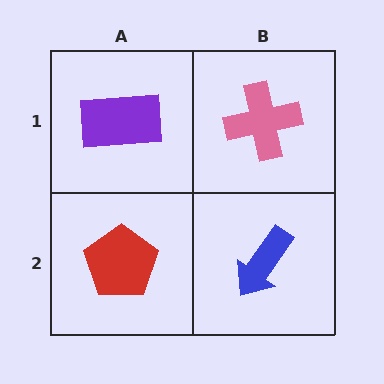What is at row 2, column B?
A blue arrow.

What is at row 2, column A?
A red pentagon.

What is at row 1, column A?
A purple rectangle.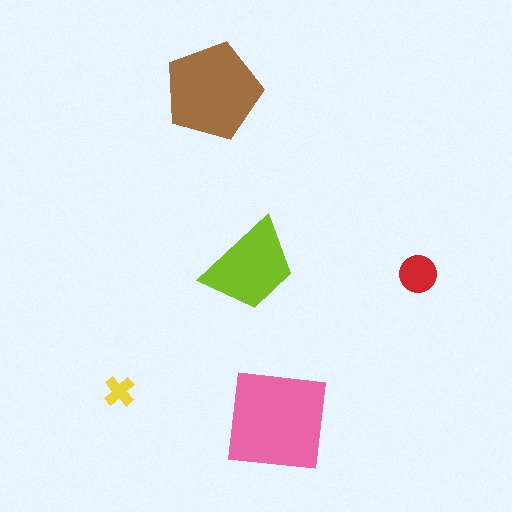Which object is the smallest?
The yellow cross.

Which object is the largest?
The pink square.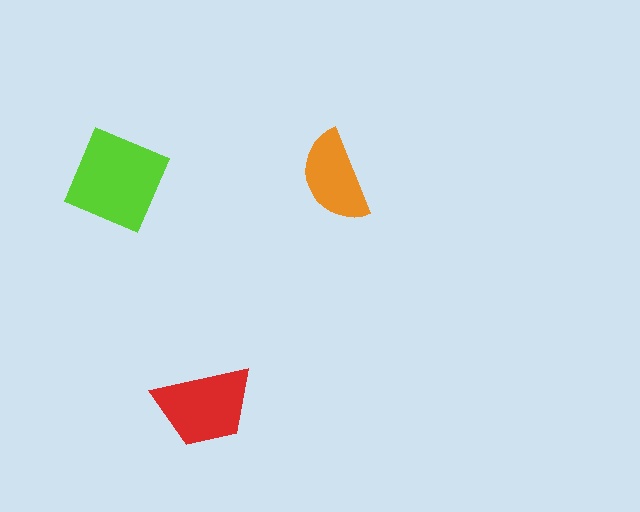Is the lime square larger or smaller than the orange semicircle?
Larger.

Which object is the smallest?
The orange semicircle.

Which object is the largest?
The lime square.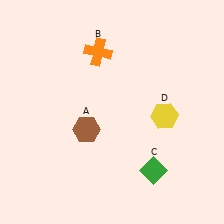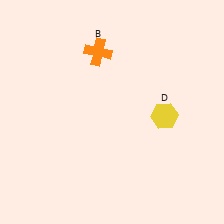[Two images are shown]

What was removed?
The green diamond (C), the brown hexagon (A) were removed in Image 2.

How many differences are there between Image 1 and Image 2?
There are 2 differences between the two images.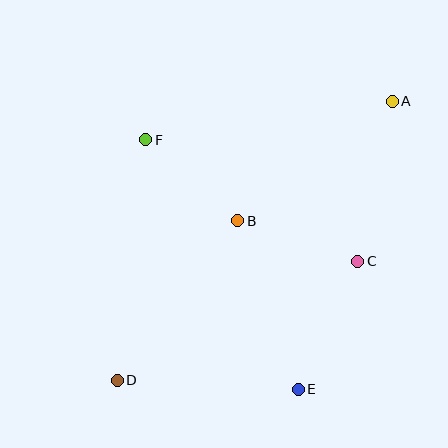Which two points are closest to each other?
Points B and F are closest to each other.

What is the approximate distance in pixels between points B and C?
The distance between B and C is approximately 126 pixels.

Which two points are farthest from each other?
Points A and D are farthest from each other.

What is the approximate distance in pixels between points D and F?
The distance between D and F is approximately 243 pixels.